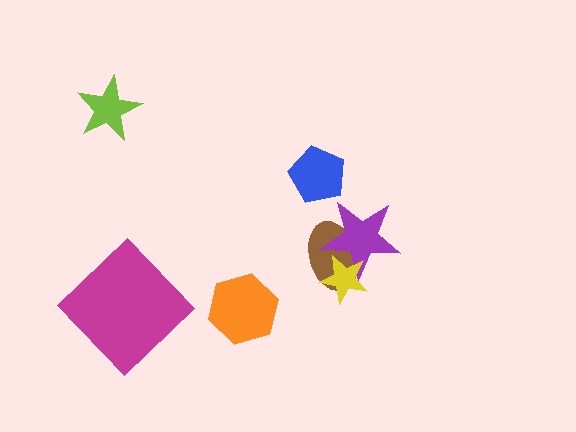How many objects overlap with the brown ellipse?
2 objects overlap with the brown ellipse.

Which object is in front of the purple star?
The yellow star is in front of the purple star.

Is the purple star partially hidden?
Yes, it is partially covered by another shape.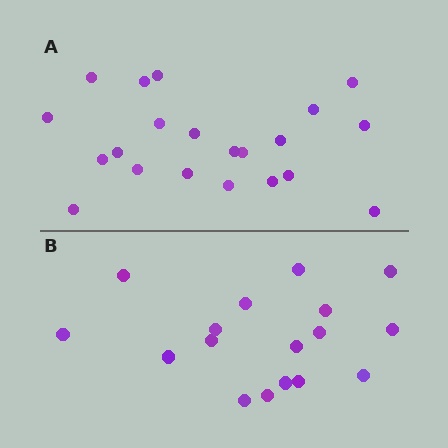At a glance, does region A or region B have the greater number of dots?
Region A (the top region) has more dots.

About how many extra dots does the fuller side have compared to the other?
Region A has about 4 more dots than region B.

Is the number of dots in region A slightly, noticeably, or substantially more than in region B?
Region A has only slightly more — the two regions are fairly close. The ratio is roughly 1.2 to 1.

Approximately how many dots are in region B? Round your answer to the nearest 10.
About 20 dots. (The exact count is 17, which rounds to 20.)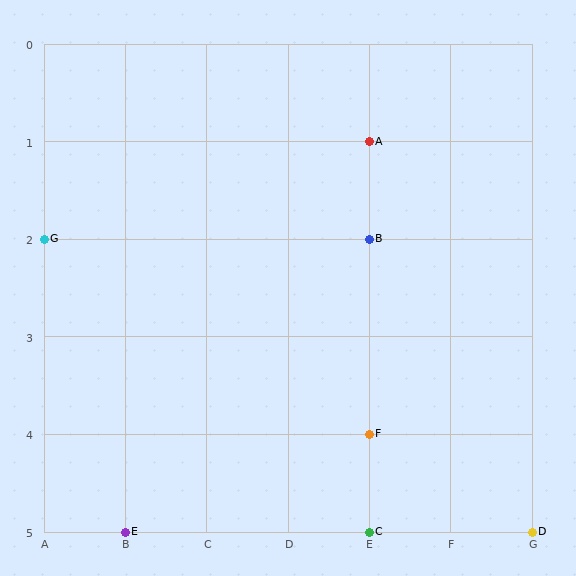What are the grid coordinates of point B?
Point B is at grid coordinates (E, 2).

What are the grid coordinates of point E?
Point E is at grid coordinates (B, 5).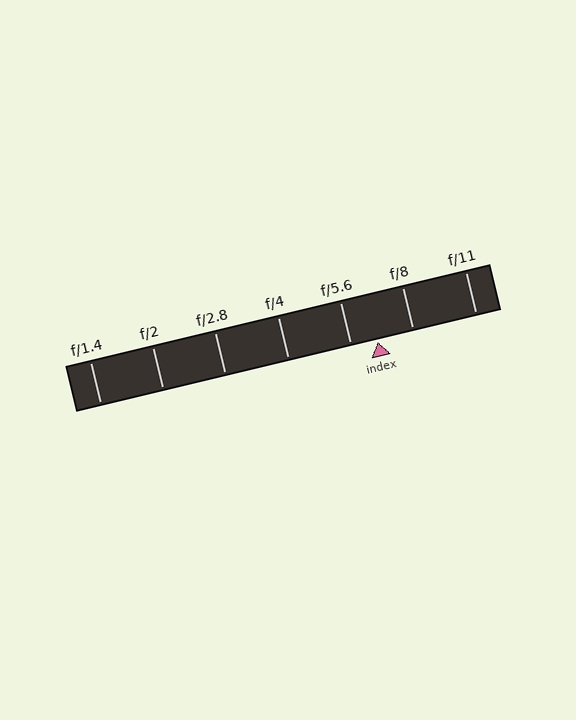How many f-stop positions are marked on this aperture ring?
There are 7 f-stop positions marked.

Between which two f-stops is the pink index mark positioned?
The index mark is between f/5.6 and f/8.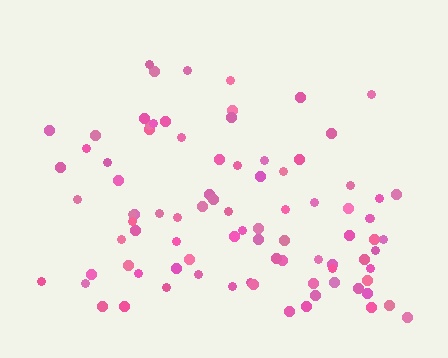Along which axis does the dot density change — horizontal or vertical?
Vertical.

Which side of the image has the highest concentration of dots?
The bottom.